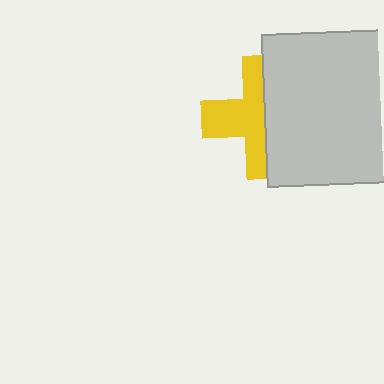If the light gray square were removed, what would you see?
You would see the complete yellow cross.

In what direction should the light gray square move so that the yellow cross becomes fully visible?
The light gray square should move right. That is the shortest direction to clear the overlap and leave the yellow cross fully visible.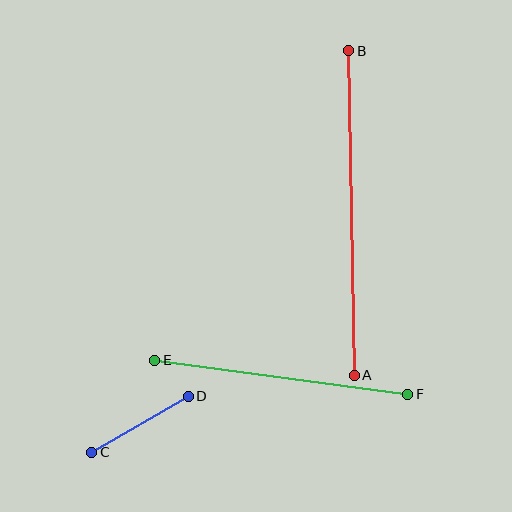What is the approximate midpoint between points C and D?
The midpoint is at approximately (140, 424) pixels.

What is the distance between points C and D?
The distance is approximately 112 pixels.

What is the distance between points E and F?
The distance is approximately 255 pixels.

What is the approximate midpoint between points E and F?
The midpoint is at approximately (281, 377) pixels.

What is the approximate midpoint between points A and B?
The midpoint is at approximately (352, 213) pixels.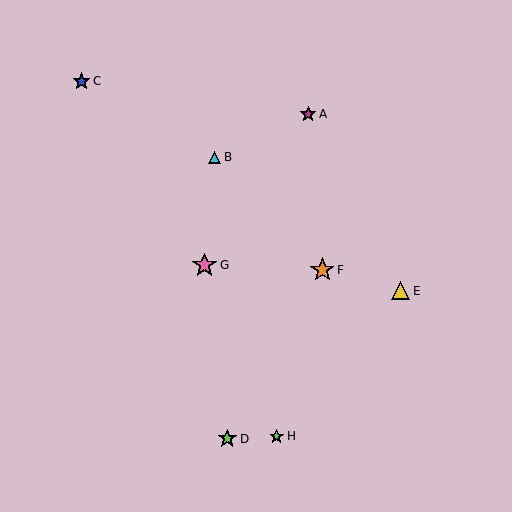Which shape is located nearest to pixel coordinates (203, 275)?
The pink star (labeled G) at (204, 265) is nearest to that location.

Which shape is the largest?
The pink star (labeled G) is the largest.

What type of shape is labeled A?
Shape A is a magenta star.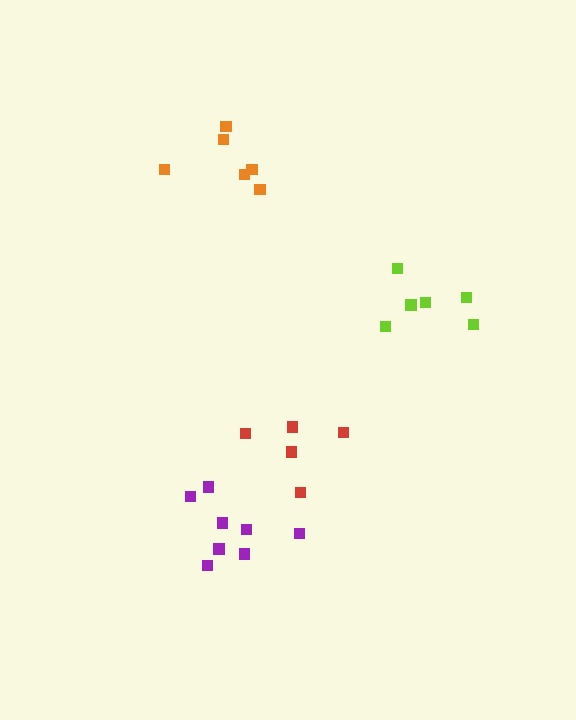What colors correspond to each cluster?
The clusters are colored: lime, orange, red, purple.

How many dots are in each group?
Group 1: 6 dots, Group 2: 6 dots, Group 3: 5 dots, Group 4: 8 dots (25 total).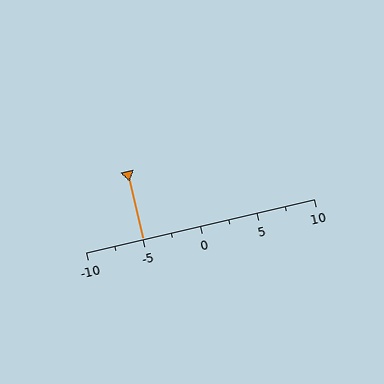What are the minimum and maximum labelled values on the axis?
The axis runs from -10 to 10.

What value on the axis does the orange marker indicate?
The marker indicates approximately -5.